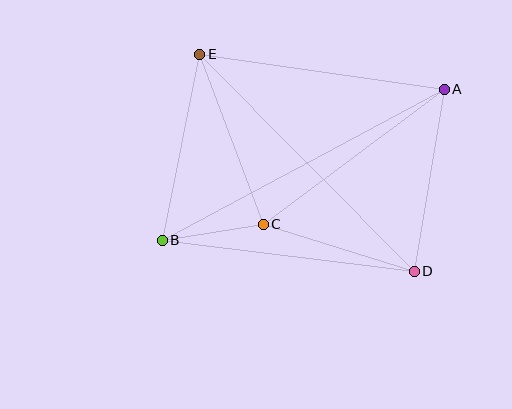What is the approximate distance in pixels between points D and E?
The distance between D and E is approximately 305 pixels.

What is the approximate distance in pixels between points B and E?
The distance between B and E is approximately 190 pixels.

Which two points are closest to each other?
Points B and C are closest to each other.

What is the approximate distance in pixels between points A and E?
The distance between A and E is approximately 247 pixels.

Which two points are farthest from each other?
Points A and B are farthest from each other.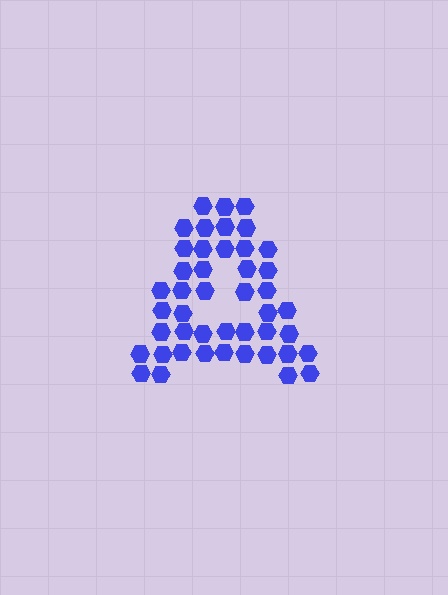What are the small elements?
The small elements are hexagons.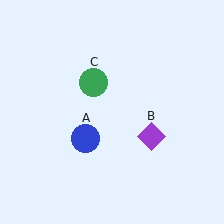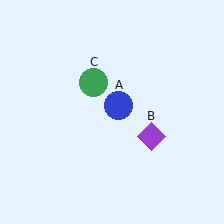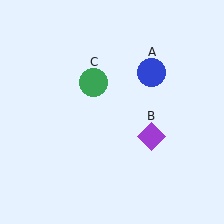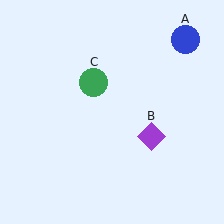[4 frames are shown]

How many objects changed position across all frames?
1 object changed position: blue circle (object A).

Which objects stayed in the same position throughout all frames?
Purple diamond (object B) and green circle (object C) remained stationary.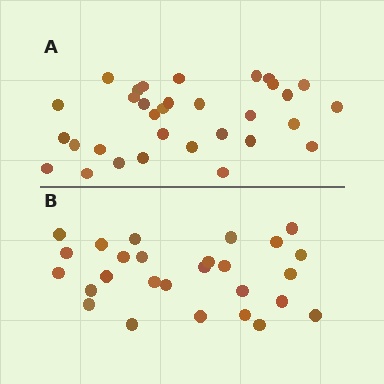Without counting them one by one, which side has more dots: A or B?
Region A (the top region) has more dots.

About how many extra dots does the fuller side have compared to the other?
Region A has about 5 more dots than region B.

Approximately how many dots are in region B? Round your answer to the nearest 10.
About 30 dots. (The exact count is 27, which rounds to 30.)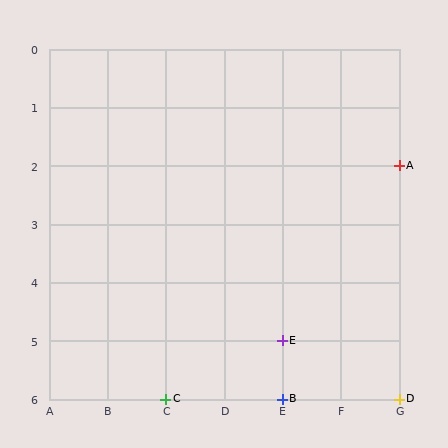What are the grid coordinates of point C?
Point C is at grid coordinates (C, 6).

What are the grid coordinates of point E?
Point E is at grid coordinates (E, 5).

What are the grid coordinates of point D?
Point D is at grid coordinates (G, 6).